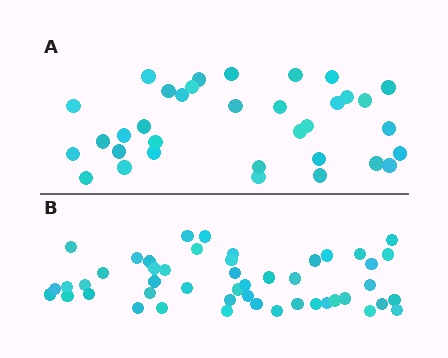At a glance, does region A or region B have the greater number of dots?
Region B (the bottom region) has more dots.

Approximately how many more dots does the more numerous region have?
Region B has approximately 15 more dots than region A.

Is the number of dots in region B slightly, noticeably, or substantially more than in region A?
Region B has noticeably more, but not dramatically so. The ratio is roughly 1.4 to 1.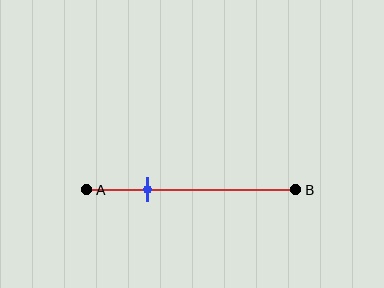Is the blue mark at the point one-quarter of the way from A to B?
No, the mark is at about 30% from A, not at the 25% one-quarter point.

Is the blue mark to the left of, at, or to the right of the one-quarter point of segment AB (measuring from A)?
The blue mark is to the right of the one-quarter point of segment AB.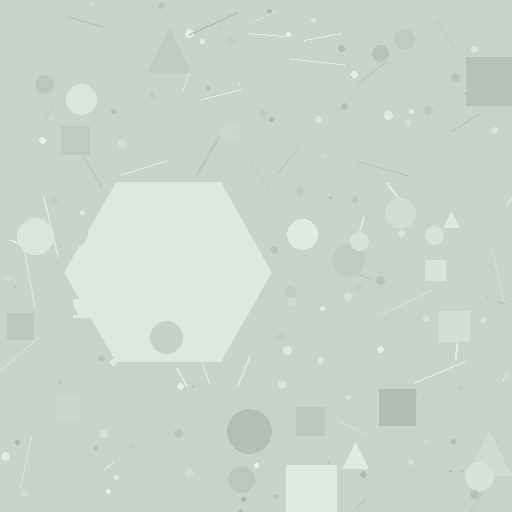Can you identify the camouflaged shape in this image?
The camouflaged shape is a hexagon.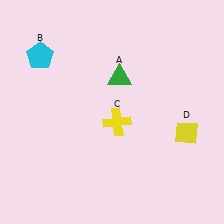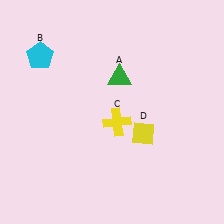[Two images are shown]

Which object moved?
The yellow diamond (D) moved left.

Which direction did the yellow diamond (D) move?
The yellow diamond (D) moved left.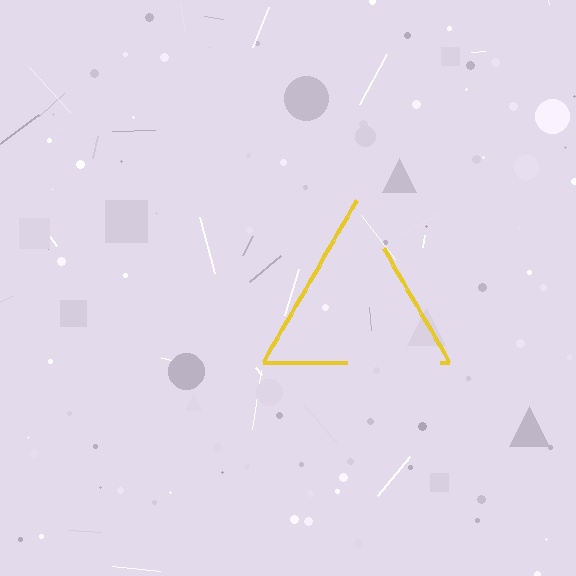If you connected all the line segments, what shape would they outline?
They would outline a triangle.